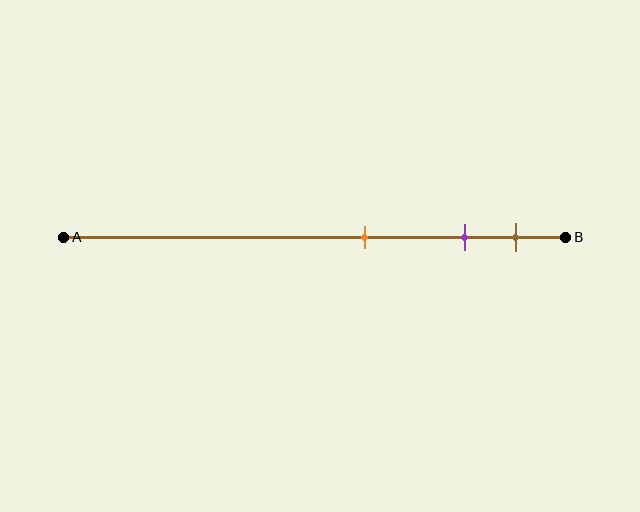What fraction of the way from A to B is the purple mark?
The purple mark is approximately 80% (0.8) of the way from A to B.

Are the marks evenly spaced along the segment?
No, the marks are not evenly spaced.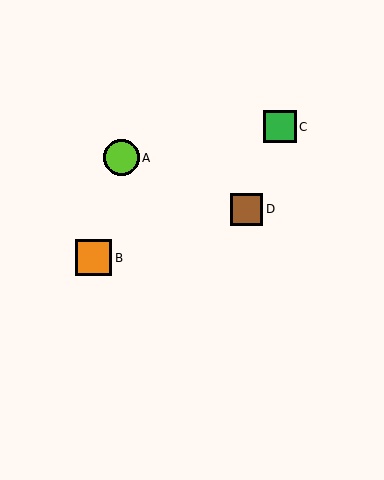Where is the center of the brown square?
The center of the brown square is at (247, 209).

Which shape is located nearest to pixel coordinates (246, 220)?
The brown square (labeled D) at (247, 209) is nearest to that location.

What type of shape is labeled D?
Shape D is a brown square.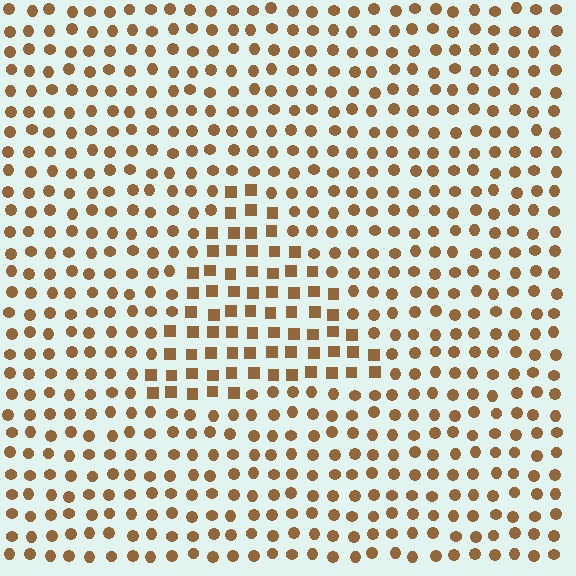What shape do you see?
I see a triangle.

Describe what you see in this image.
The image is filled with small brown elements arranged in a uniform grid. A triangle-shaped region contains squares, while the surrounding area contains circles. The boundary is defined purely by the change in element shape.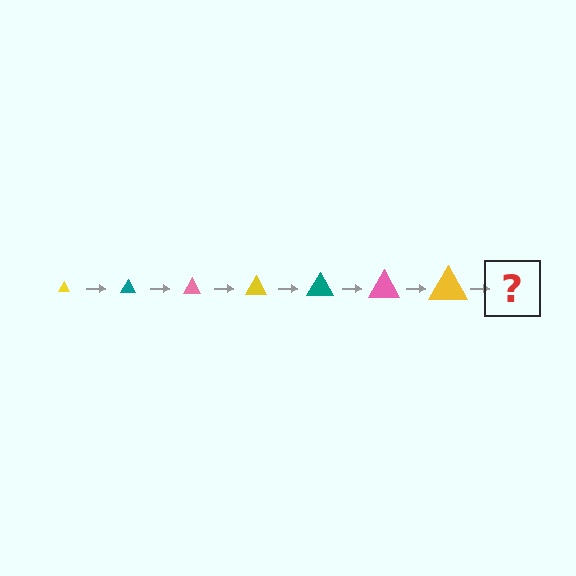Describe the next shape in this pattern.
It should be a teal triangle, larger than the previous one.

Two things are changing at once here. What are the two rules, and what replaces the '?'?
The two rules are that the triangle grows larger each step and the color cycles through yellow, teal, and pink. The '?' should be a teal triangle, larger than the previous one.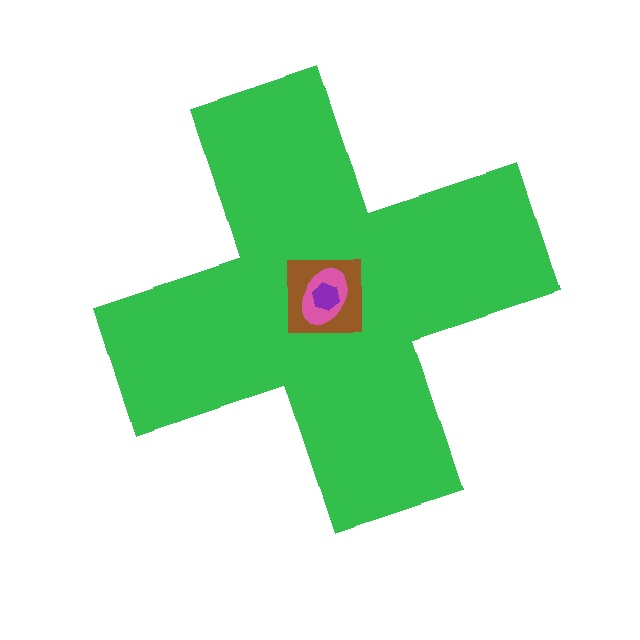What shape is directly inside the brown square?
The pink ellipse.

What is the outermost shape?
The green cross.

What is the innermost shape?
The purple hexagon.